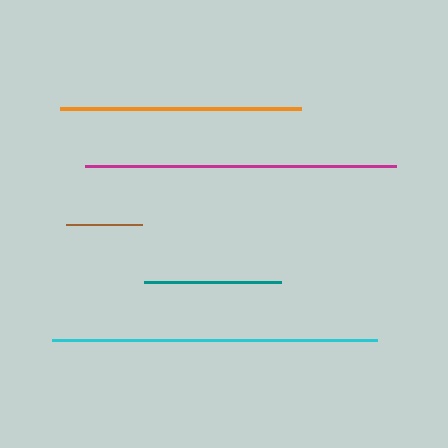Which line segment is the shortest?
The brown line is the shortest at approximately 76 pixels.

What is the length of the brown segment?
The brown segment is approximately 76 pixels long.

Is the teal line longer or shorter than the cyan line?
The cyan line is longer than the teal line.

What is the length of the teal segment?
The teal segment is approximately 138 pixels long.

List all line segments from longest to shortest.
From longest to shortest: cyan, magenta, orange, teal, brown.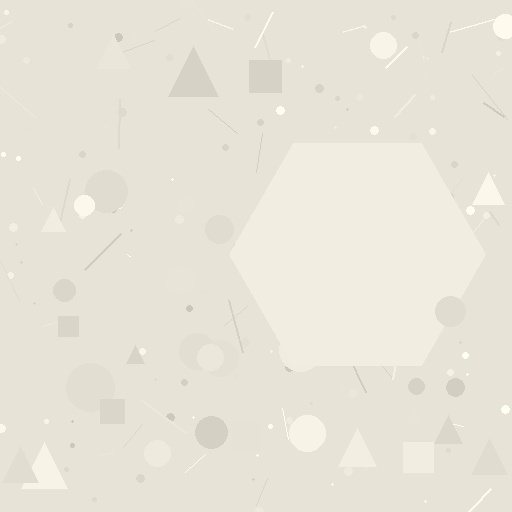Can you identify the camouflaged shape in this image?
The camouflaged shape is a hexagon.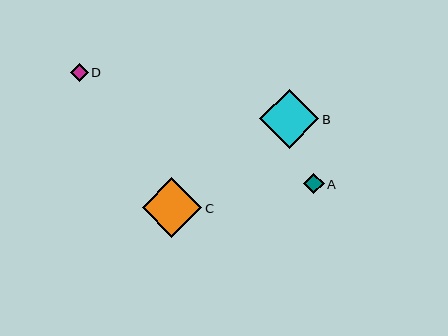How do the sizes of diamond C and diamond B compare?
Diamond C and diamond B are approximately the same size.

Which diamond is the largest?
Diamond C is the largest with a size of approximately 59 pixels.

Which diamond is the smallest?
Diamond D is the smallest with a size of approximately 18 pixels.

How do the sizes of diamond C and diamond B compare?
Diamond C and diamond B are approximately the same size.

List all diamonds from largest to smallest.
From largest to smallest: C, B, A, D.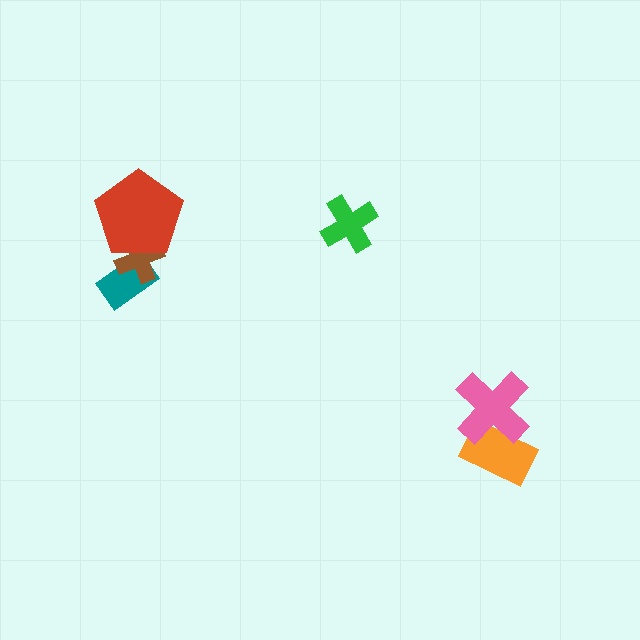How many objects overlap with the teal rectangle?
1 object overlaps with the teal rectangle.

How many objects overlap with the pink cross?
1 object overlaps with the pink cross.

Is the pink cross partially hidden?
No, no other shape covers it.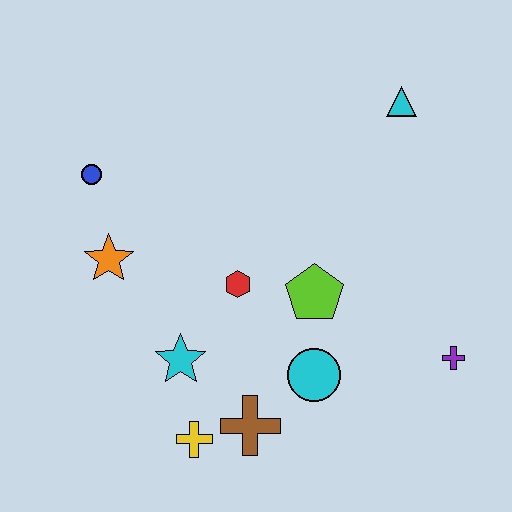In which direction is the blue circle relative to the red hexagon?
The blue circle is to the left of the red hexagon.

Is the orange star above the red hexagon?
Yes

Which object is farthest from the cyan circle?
The blue circle is farthest from the cyan circle.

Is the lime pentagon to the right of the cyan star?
Yes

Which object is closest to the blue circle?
The orange star is closest to the blue circle.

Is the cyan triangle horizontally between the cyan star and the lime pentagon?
No